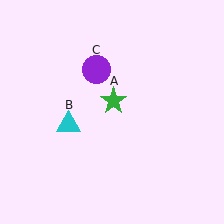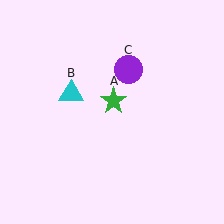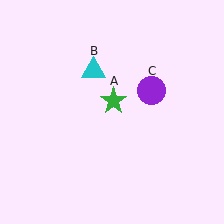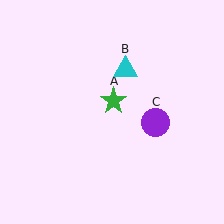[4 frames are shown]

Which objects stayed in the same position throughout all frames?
Green star (object A) remained stationary.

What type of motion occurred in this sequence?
The cyan triangle (object B), purple circle (object C) rotated clockwise around the center of the scene.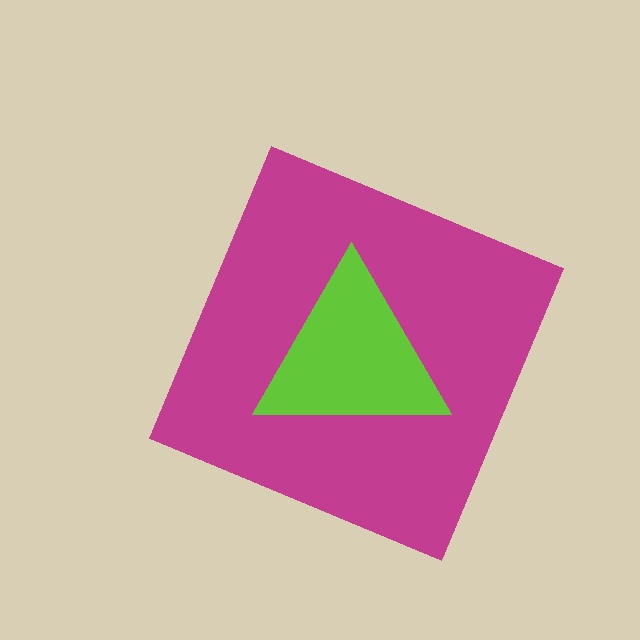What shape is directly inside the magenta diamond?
The lime triangle.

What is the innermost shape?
The lime triangle.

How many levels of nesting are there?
2.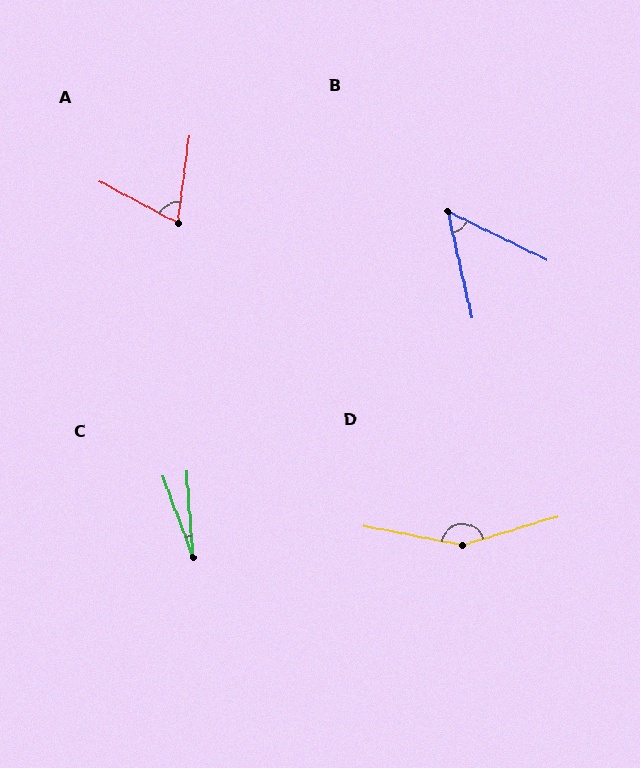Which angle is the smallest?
C, at approximately 16 degrees.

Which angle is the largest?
D, at approximately 153 degrees.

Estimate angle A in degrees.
Approximately 69 degrees.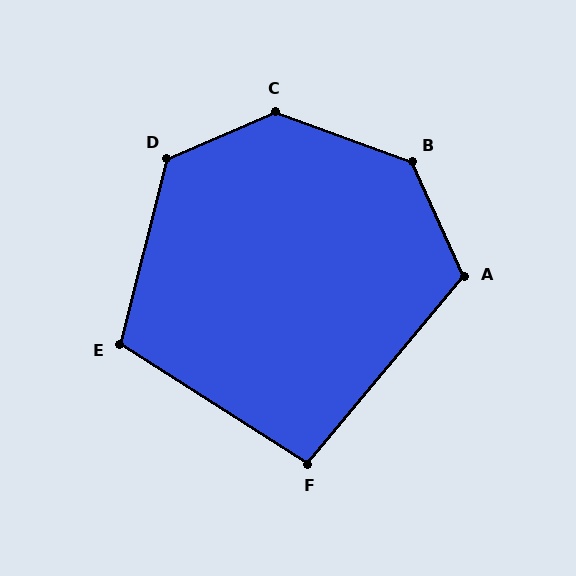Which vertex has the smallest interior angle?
F, at approximately 97 degrees.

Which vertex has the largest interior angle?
C, at approximately 136 degrees.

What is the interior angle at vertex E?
Approximately 108 degrees (obtuse).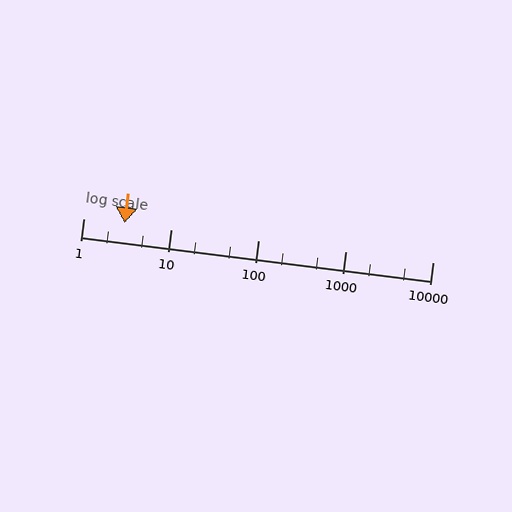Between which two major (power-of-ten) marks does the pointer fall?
The pointer is between 1 and 10.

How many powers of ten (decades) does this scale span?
The scale spans 4 decades, from 1 to 10000.